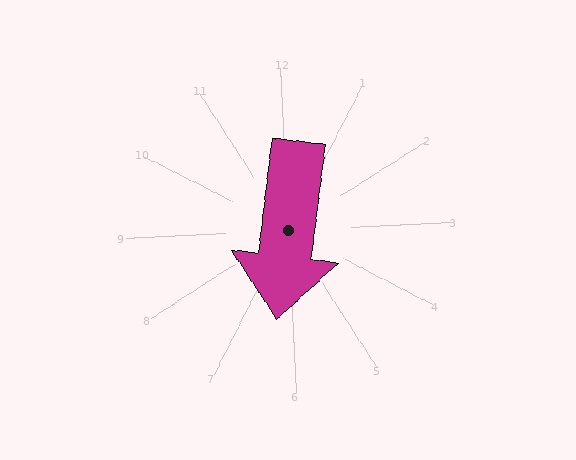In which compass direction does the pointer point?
South.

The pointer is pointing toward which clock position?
Roughly 6 o'clock.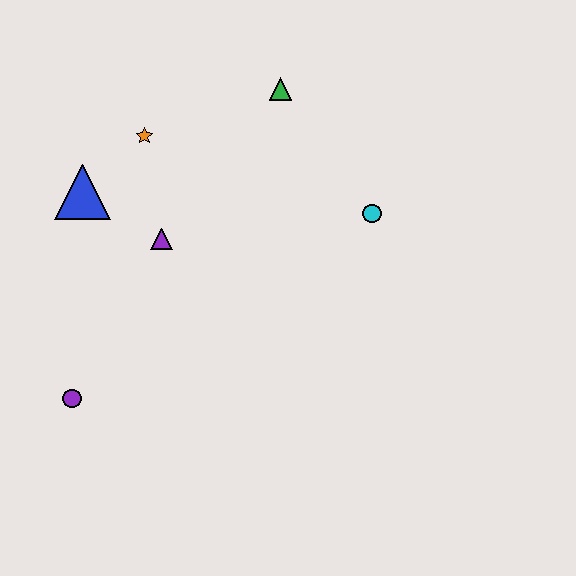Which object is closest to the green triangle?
The orange star is closest to the green triangle.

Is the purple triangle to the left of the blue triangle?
No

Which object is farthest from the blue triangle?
The cyan circle is farthest from the blue triangle.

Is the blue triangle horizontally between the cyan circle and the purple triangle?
No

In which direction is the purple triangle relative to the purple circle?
The purple triangle is above the purple circle.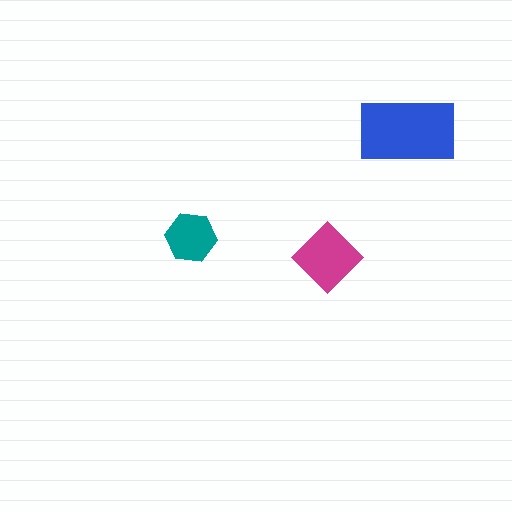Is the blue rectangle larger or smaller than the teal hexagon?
Larger.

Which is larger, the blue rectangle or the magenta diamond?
The blue rectangle.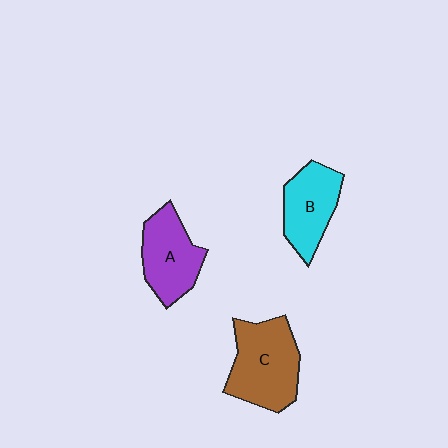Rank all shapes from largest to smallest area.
From largest to smallest: C (brown), A (purple), B (cyan).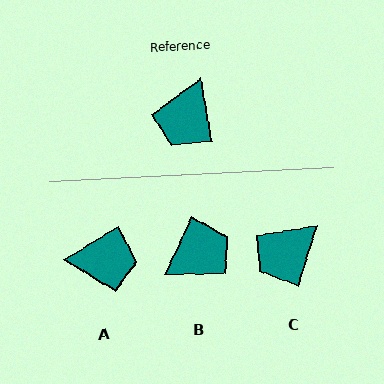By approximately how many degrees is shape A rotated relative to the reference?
Approximately 111 degrees counter-clockwise.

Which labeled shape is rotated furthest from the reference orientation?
B, about 145 degrees away.